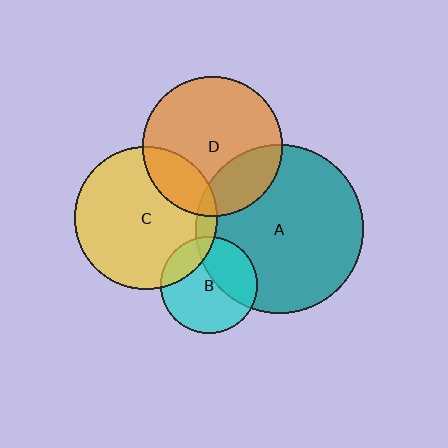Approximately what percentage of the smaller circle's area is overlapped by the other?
Approximately 35%.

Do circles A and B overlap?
Yes.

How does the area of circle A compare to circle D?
Approximately 1.5 times.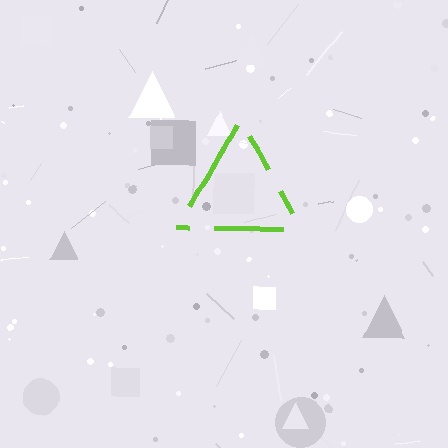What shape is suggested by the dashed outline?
The dashed outline suggests a triangle.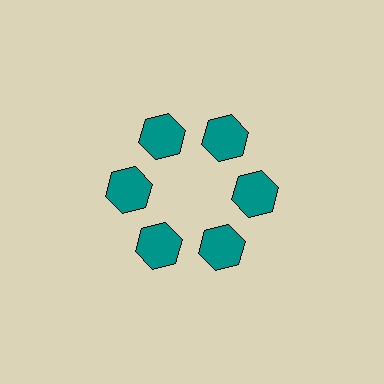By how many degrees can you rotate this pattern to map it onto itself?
The pattern maps onto itself every 60 degrees of rotation.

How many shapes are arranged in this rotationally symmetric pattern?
There are 6 shapes, arranged in 6 groups of 1.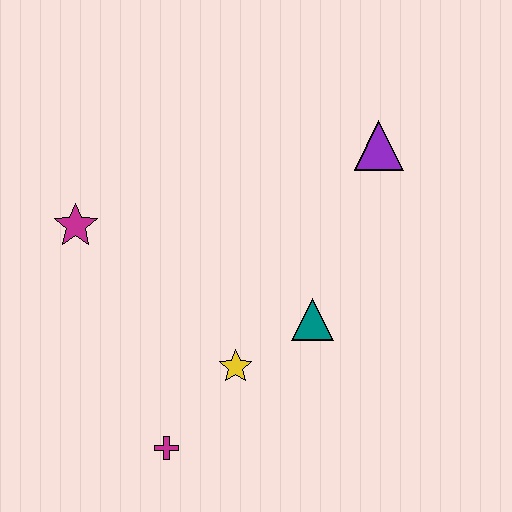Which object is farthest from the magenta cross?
The purple triangle is farthest from the magenta cross.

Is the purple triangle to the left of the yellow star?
No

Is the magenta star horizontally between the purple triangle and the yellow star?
No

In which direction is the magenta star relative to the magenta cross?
The magenta star is above the magenta cross.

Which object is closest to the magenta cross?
The yellow star is closest to the magenta cross.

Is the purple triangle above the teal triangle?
Yes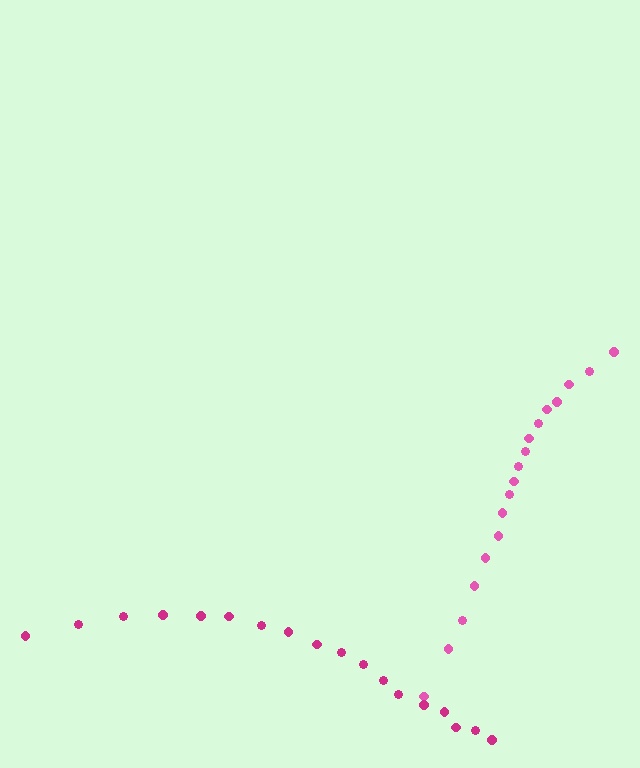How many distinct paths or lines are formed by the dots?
There are 2 distinct paths.